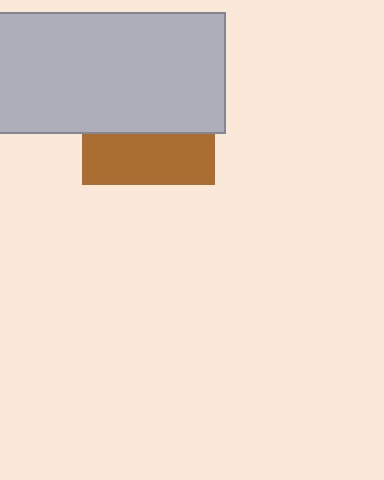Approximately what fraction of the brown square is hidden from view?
Roughly 61% of the brown square is hidden behind the light gray rectangle.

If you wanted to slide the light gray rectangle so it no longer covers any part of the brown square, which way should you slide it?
Slide it up — that is the most direct way to separate the two shapes.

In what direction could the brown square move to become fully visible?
The brown square could move down. That would shift it out from behind the light gray rectangle entirely.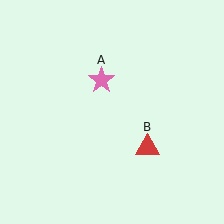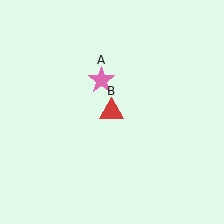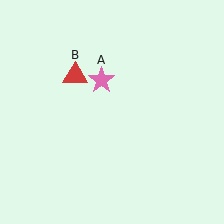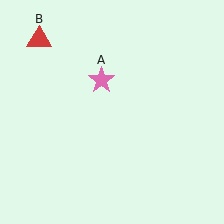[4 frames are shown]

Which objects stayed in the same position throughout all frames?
Pink star (object A) remained stationary.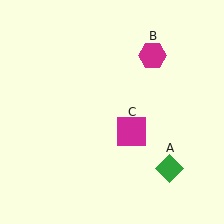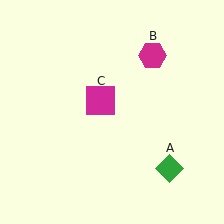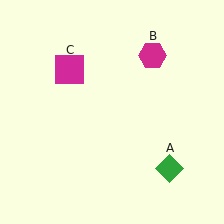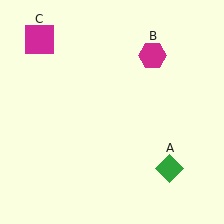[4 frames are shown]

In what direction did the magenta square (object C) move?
The magenta square (object C) moved up and to the left.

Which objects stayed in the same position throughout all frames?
Green diamond (object A) and magenta hexagon (object B) remained stationary.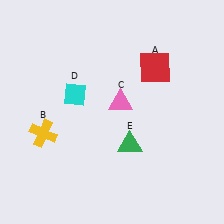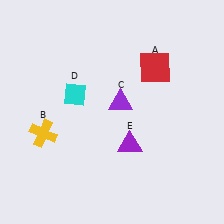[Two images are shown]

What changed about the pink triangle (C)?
In Image 1, C is pink. In Image 2, it changed to purple.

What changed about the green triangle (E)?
In Image 1, E is green. In Image 2, it changed to purple.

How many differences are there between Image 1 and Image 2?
There are 2 differences between the two images.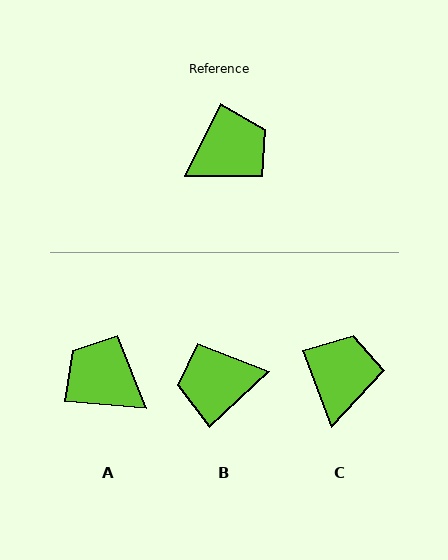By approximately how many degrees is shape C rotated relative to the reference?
Approximately 46 degrees counter-clockwise.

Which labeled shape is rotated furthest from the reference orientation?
B, about 158 degrees away.